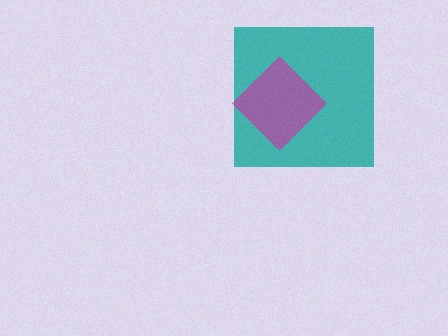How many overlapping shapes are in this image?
There are 2 overlapping shapes in the image.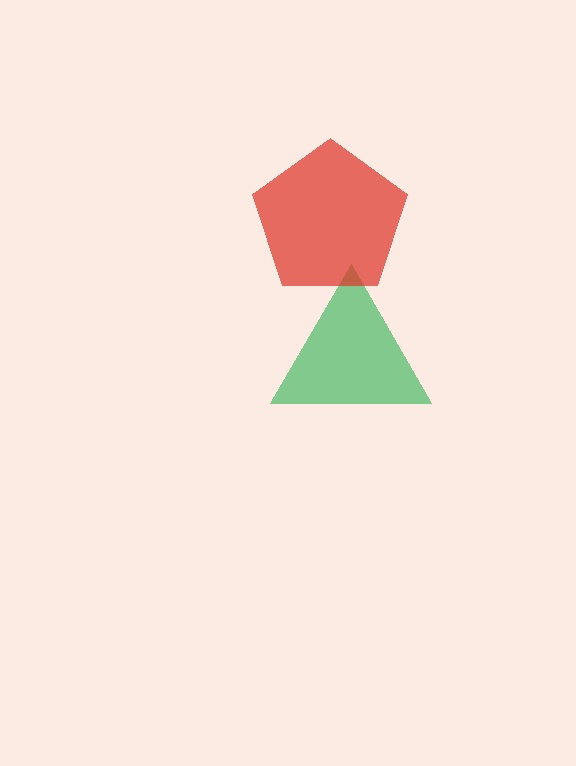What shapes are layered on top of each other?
The layered shapes are: a green triangle, a red pentagon.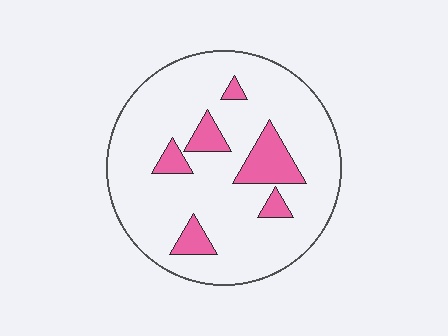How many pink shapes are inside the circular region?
6.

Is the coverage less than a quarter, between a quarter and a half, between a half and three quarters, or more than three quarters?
Less than a quarter.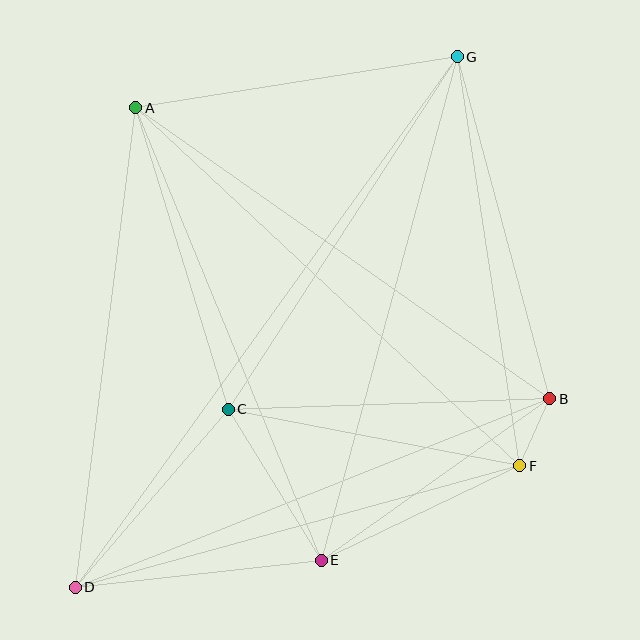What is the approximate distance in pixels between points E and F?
The distance between E and F is approximately 220 pixels.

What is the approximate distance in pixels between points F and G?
The distance between F and G is approximately 414 pixels.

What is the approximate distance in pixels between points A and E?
The distance between A and E is approximately 489 pixels.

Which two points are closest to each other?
Points B and F are closest to each other.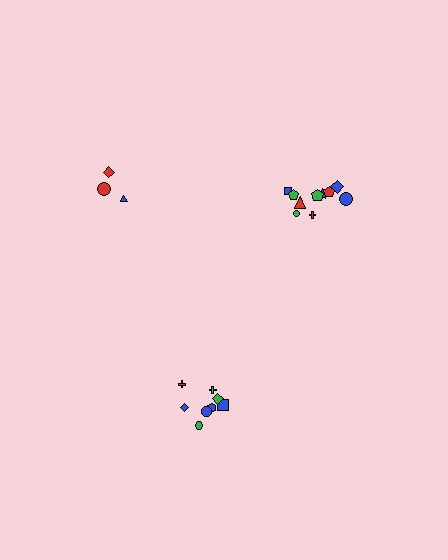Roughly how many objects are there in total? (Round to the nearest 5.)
Roughly 20 objects in total.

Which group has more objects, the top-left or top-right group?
The top-right group.